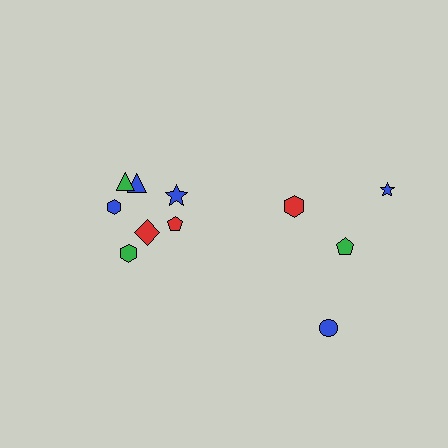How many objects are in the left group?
There are 7 objects.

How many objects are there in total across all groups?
There are 11 objects.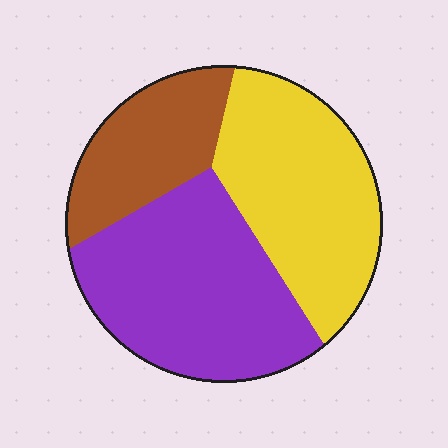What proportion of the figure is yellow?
Yellow covers roughly 35% of the figure.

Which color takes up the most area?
Purple, at roughly 40%.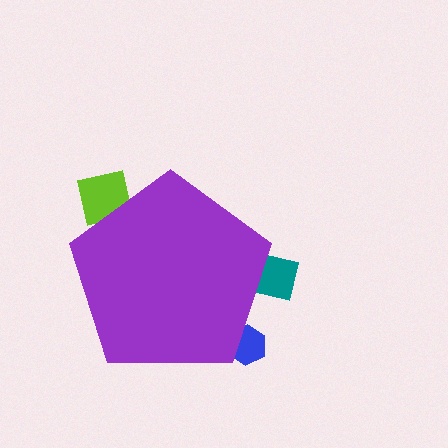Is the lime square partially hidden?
Yes, the lime square is partially hidden behind the purple pentagon.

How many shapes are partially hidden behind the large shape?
3 shapes are partially hidden.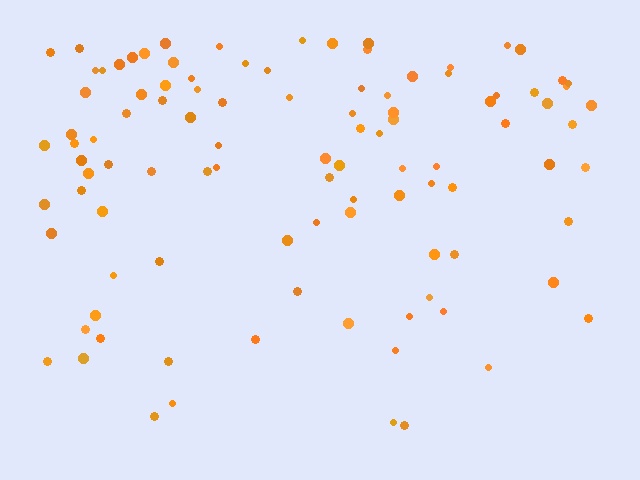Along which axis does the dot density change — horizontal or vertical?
Vertical.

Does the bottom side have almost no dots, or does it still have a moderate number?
Still a moderate number, just noticeably fewer than the top.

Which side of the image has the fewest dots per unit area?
The bottom.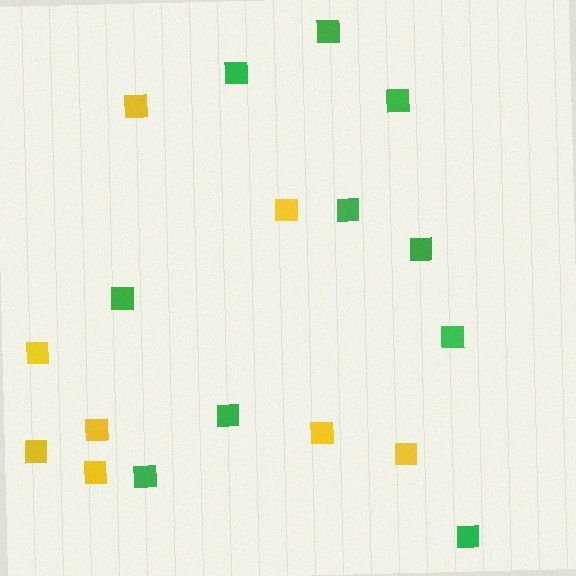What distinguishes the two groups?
There are 2 groups: one group of yellow squares (8) and one group of green squares (10).